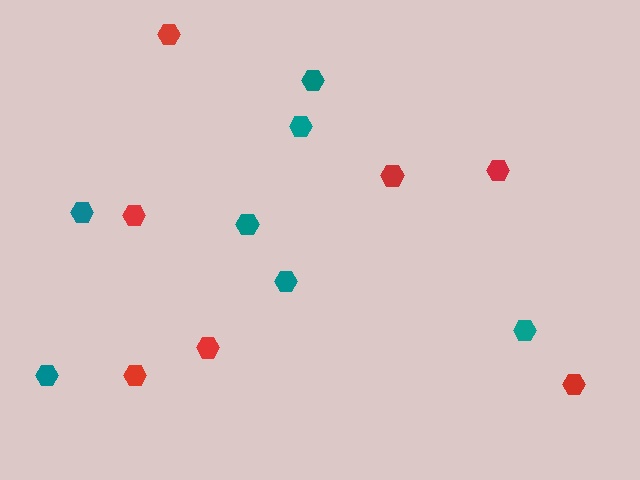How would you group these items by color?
There are 2 groups: one group of red hexagons (7) and one group of teal hexagons (7).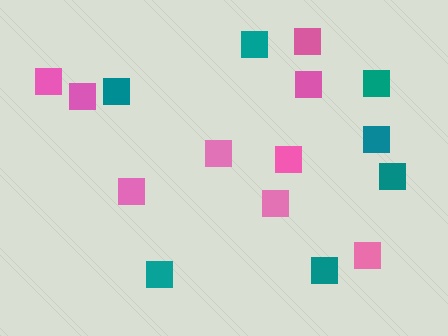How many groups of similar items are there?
There are 2 groups: one group of teal squares (7) and one group of pink squares (9).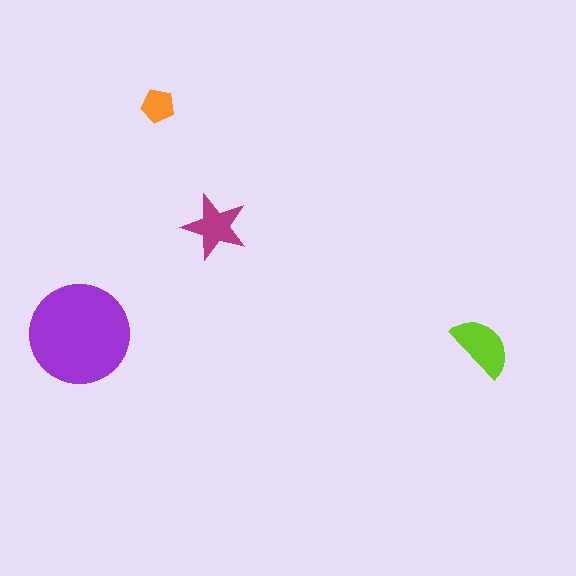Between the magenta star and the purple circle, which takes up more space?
The purple circle.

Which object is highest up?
The orange pentagon is topmost.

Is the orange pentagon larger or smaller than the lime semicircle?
Smaller.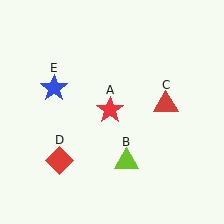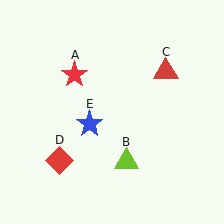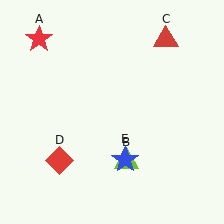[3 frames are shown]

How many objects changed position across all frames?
3 objects changed position: red star (object A), red triangle (object C), blue star (object E).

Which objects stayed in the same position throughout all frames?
Lime triangle (object B) and red diamond (object D) remained stationary.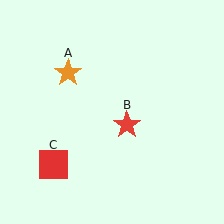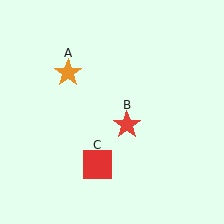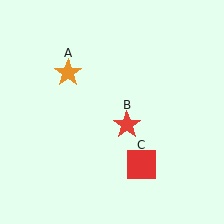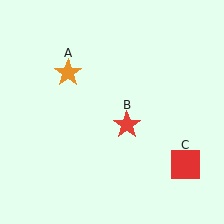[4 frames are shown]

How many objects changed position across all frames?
1 object changed position: red square (object C).